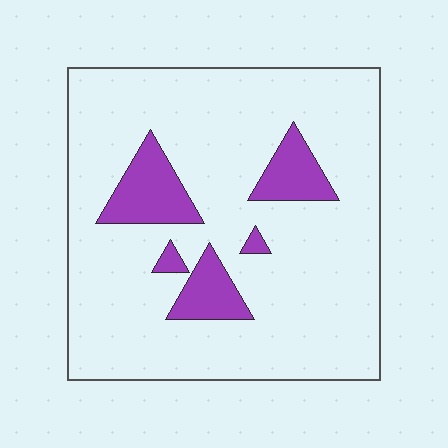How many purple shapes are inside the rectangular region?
5.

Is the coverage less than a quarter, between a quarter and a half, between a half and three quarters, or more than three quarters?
Less than a quarter.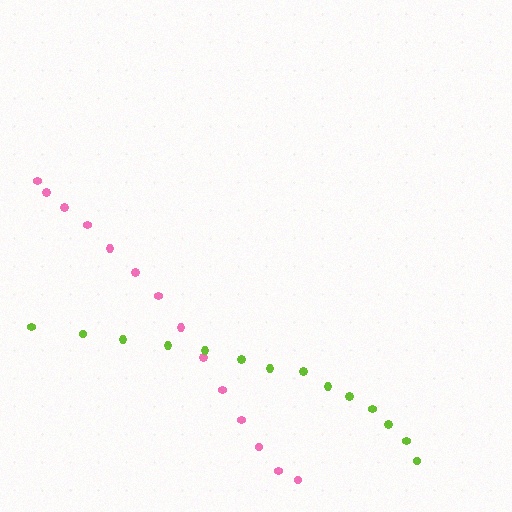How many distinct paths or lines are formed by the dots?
There are 2 distinct paths.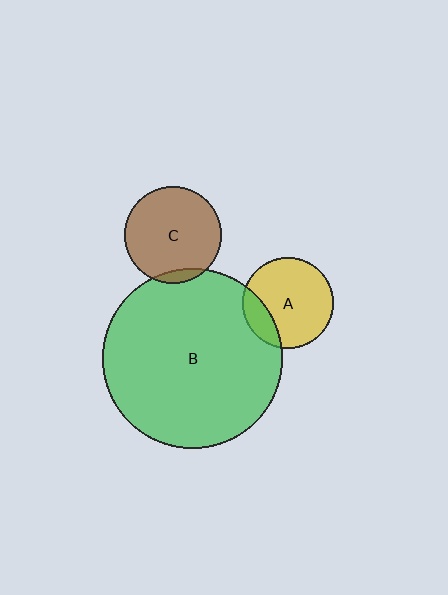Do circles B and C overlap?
Yes.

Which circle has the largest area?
Circle B (green).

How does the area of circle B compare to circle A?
Approximately 3.9 times.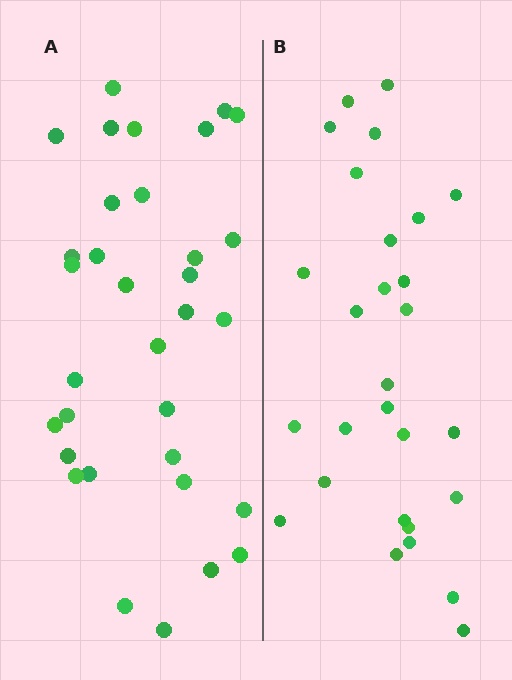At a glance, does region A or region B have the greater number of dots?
Region A (the left region) has more dots.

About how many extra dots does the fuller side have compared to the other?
Region A has about 5 more dots than region B.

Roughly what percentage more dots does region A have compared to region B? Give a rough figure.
About 20% more.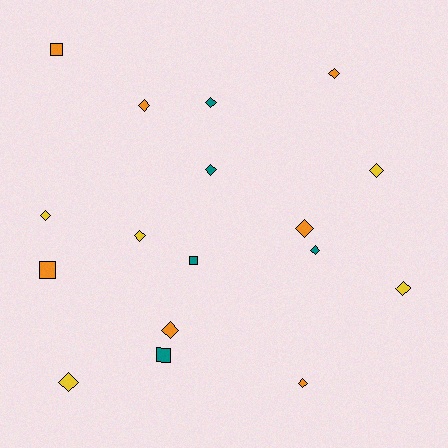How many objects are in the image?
There are 17 objects.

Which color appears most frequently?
Orange, with 7 objects.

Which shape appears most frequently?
Diamond, with 13 objects.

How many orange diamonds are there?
There are 5 orange diamonds.